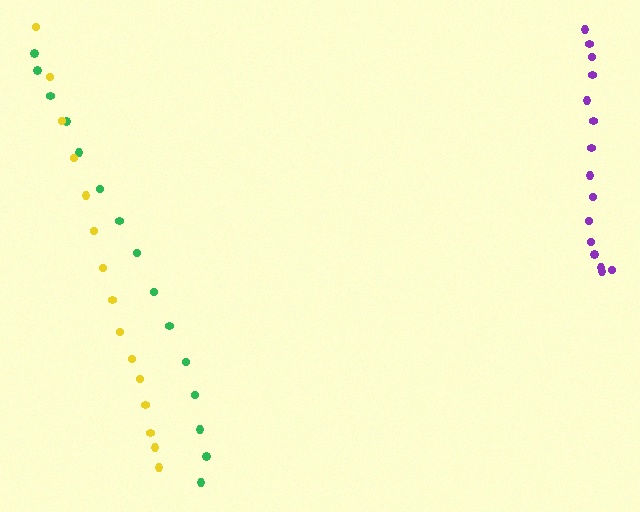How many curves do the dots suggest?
There are 3 distinct paths.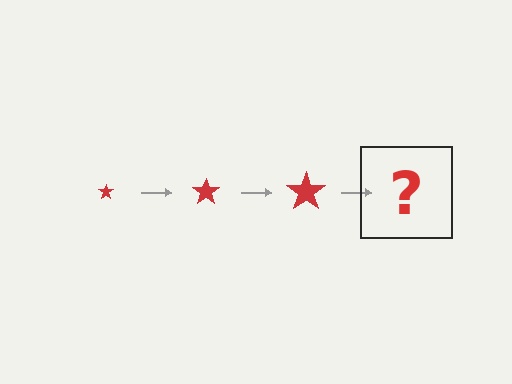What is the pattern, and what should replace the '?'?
The pattern is that the star gets progressively larger each step. The '?' should be a red star, larger than the previous one.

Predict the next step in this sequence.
The next step is a red star, larger than the previous one.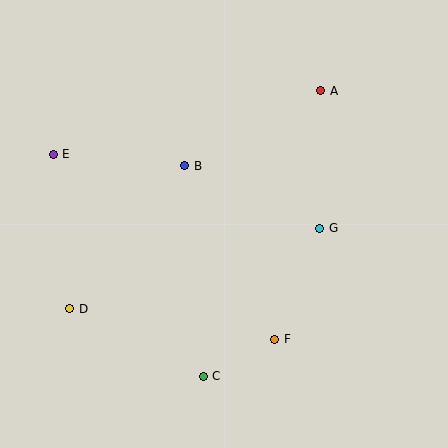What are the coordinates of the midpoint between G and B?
The midpoint between G and B is at (252, 197).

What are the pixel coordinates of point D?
Point D is at (70, 309).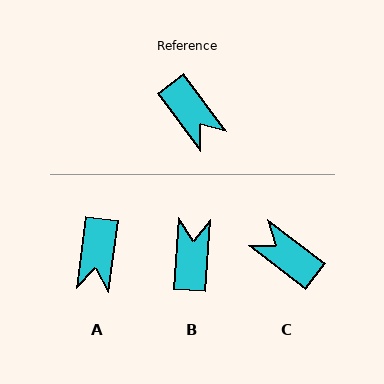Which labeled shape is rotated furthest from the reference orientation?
C, about 164 degrees away.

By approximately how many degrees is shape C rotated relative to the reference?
Approximately 164 degrees clockwise.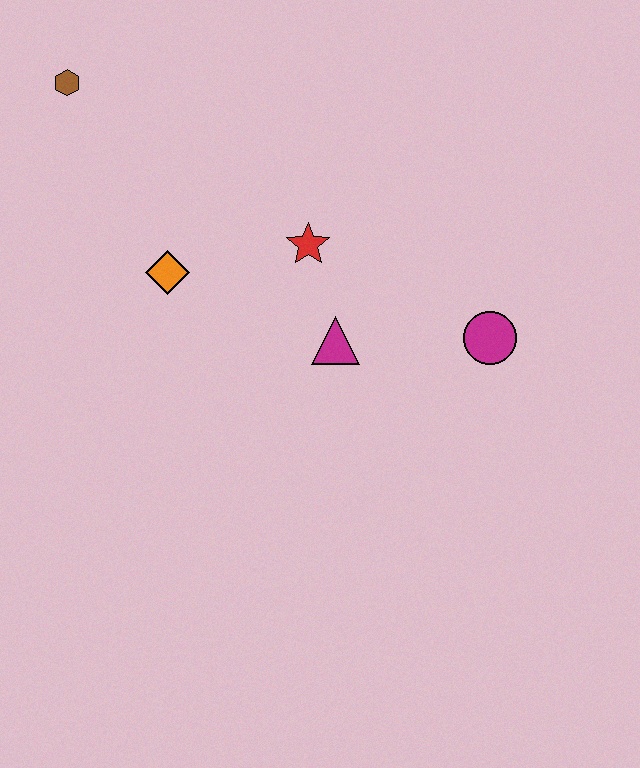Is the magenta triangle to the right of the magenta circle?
No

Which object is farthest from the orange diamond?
The magenta circle is farthest from the orange diamond.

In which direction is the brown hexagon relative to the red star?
The brown hexagon is to the left of the red star.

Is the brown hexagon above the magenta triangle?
Yes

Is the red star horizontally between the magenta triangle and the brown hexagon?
Yes